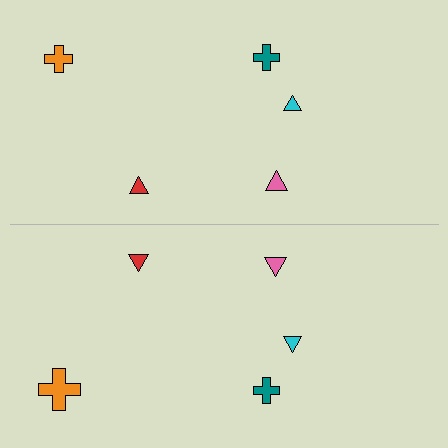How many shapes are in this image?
There are 10 shapes in this image.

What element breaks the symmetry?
The orange cross on the bottom side has a different size than its mirror counterpart.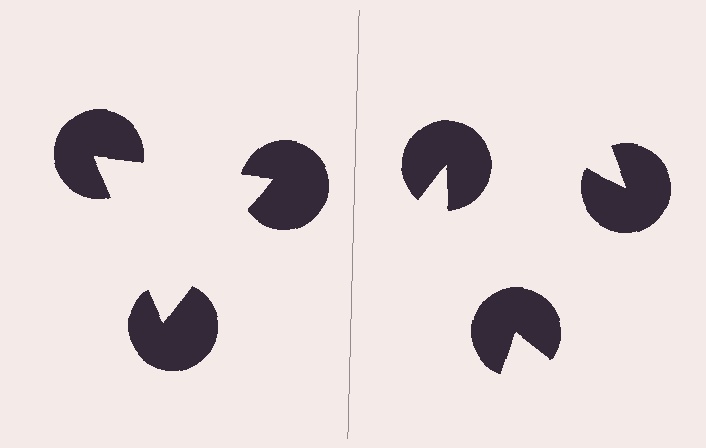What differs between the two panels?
The pac-man discs are positioned identically on both sides; only the wedge orientations differ. On the left they align to a triangle; on the right they are misaligned.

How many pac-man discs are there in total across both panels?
6 — 3 on each side.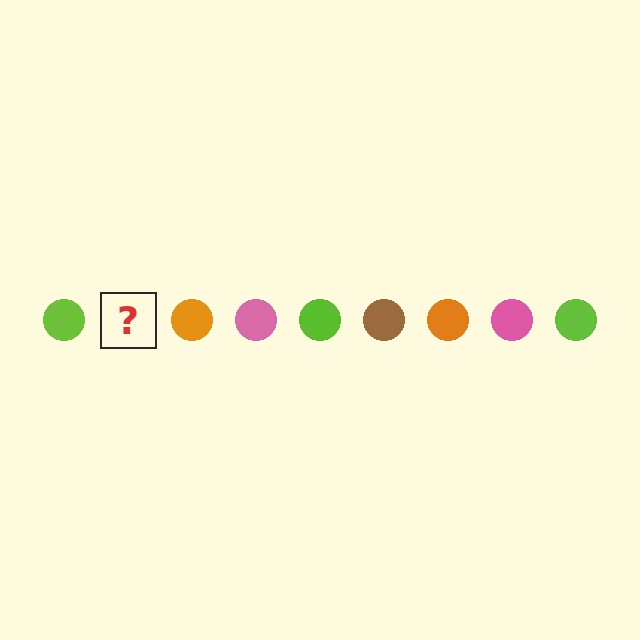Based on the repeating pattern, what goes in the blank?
The blank should be a brown circle.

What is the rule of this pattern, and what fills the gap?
The rule is that the pattern cycles through lime, brown, orange, pink circles. The gap should be filled with a brown circle.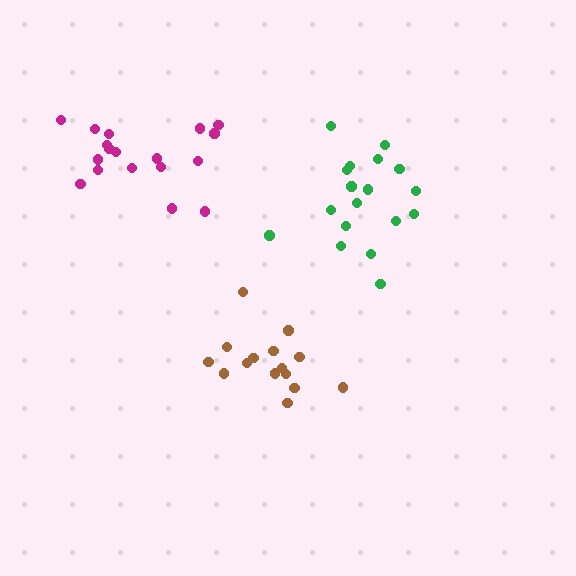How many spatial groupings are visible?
There are 3 spatial groupings.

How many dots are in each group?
Group 1: 18 dots, Group 2: 15 dots, Group 3: 18 dots (51 total).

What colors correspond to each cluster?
The clusters are colored: green, brown, magenta.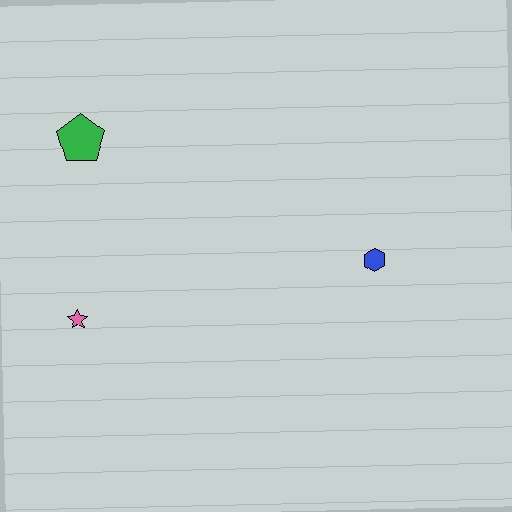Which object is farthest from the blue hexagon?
The green pentagon is farthest from the blue hexagon.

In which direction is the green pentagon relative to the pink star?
The green pentagon is above the pink star.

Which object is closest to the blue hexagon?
The pink star is closest to the blue hexagon.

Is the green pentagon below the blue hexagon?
No